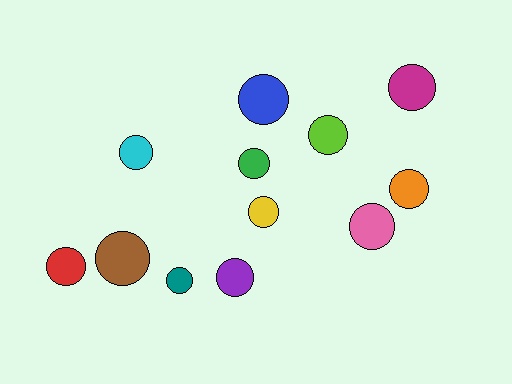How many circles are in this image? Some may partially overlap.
There are 12 circles.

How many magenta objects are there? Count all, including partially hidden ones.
There is 1 magenta object.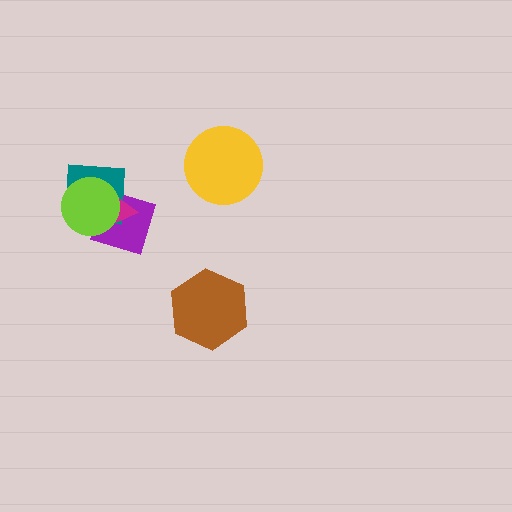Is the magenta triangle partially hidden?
Yes, it is partially covered by another shape.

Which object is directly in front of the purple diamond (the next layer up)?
The teal square is directly in front of the purple diamond.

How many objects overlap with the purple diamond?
3 objects overlap with the purple diamond.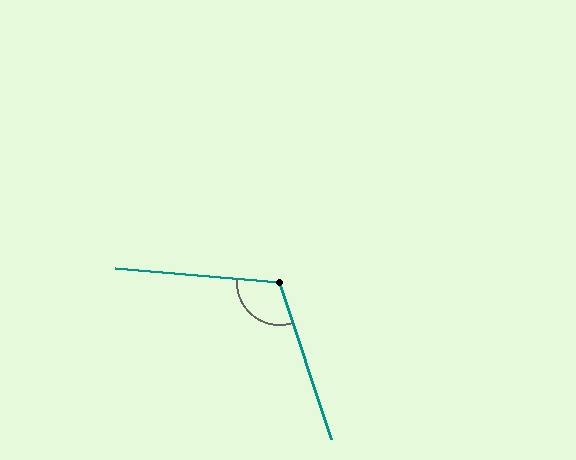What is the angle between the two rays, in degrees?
Approximately 113 degrees.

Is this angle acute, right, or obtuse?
It is obtuse.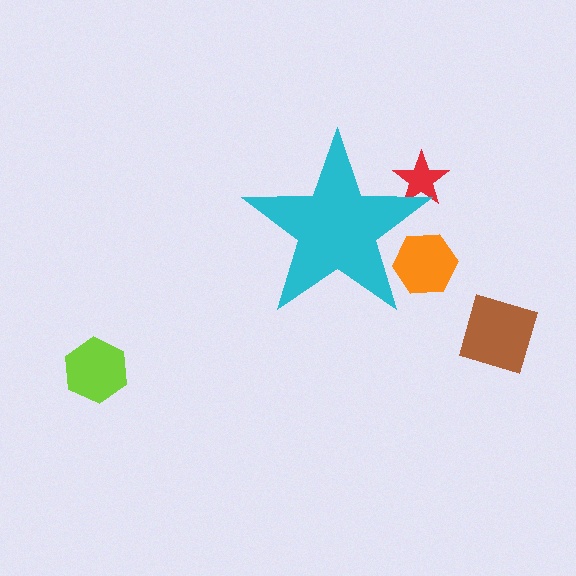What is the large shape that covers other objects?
A cyan star.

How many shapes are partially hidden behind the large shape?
2 shapes are partially hidden.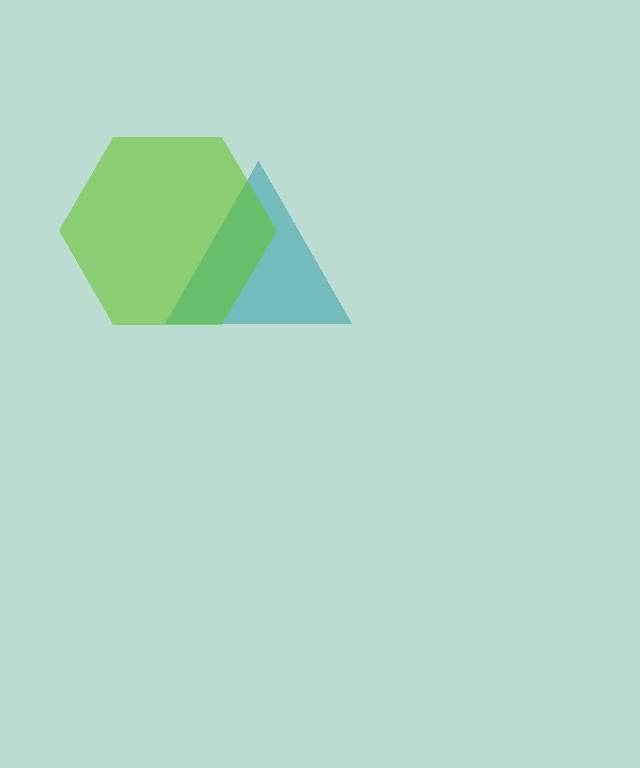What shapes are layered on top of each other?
The layered shapes are: a teal triangle, a lime hexagon.